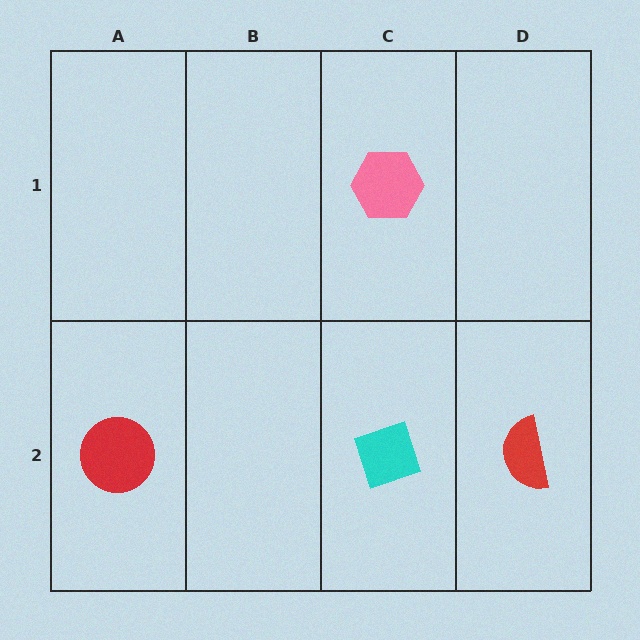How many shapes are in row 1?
1 shape.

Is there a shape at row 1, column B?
No, that cell is empty.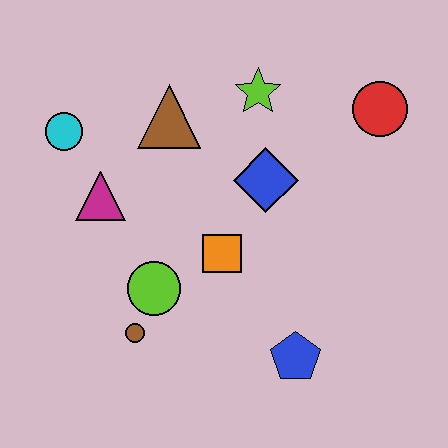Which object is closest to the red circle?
The lime star is closest to the red circle.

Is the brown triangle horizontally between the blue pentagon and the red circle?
No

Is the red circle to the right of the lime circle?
Yes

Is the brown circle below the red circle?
Yes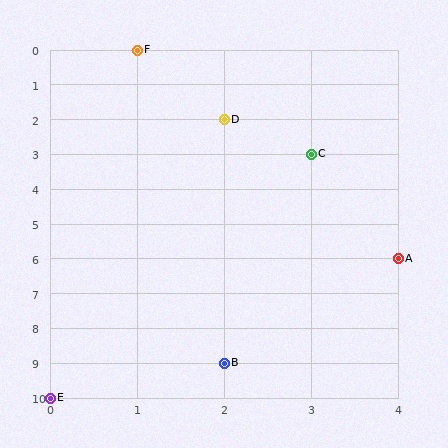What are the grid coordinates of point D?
Point D is at grid coordinates (2, 2).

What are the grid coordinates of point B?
Point B is at grid coordinates (2, 9).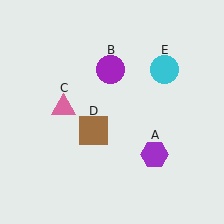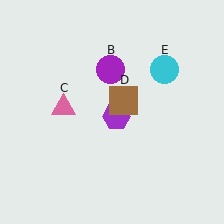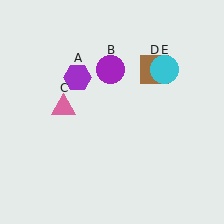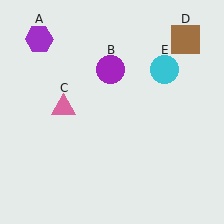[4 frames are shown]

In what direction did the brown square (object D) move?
The brown square (object D) moved up and to the right.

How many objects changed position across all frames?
2 objects changed position: purple hexagon (object A), brown square (object D).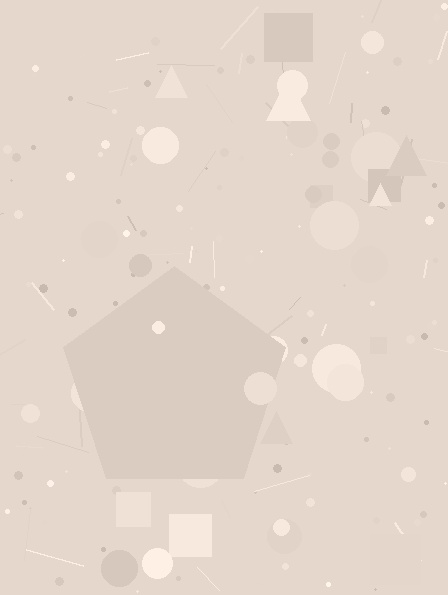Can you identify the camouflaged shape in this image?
The camouflaged shape is a pentagon.